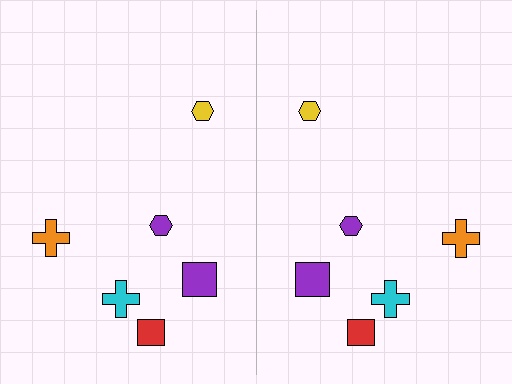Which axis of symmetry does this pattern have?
The pattern has a vertical axis of symmetry running through the center of the image.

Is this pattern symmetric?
Yes, this pattern has bilateral (reflection) symmetry.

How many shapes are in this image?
There are 12 shapes in this image.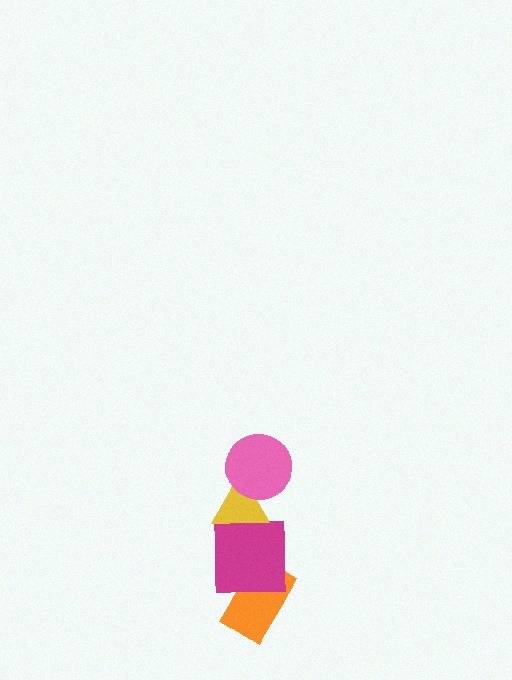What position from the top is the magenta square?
The magenta square is 3rd from the top.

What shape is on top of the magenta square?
The yellow triangle is on top of the magenta square.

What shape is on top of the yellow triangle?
The pink circle is on top of the yellow triangle.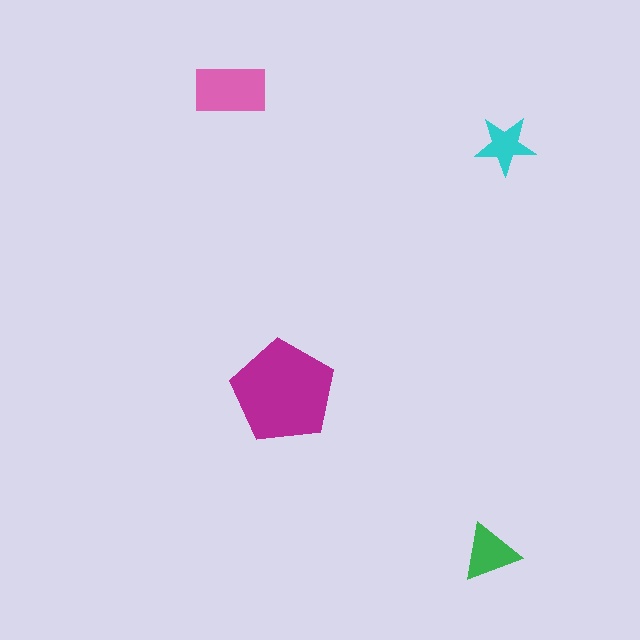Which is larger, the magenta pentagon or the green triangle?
The magenta pentagon.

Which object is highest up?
The pink rectangle is topmost.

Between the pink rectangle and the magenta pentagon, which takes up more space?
The magenta pentagon.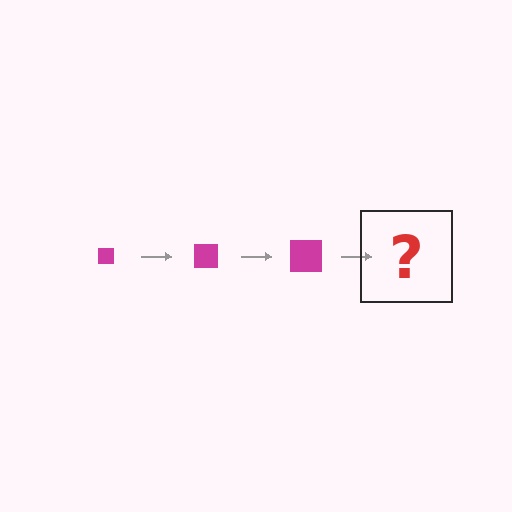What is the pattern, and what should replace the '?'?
The pattern is that the square gets progressively larger each step. The '?' should be a magenta square, larger than the previous one.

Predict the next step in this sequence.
The next step is a magenta square, larger than the previous one.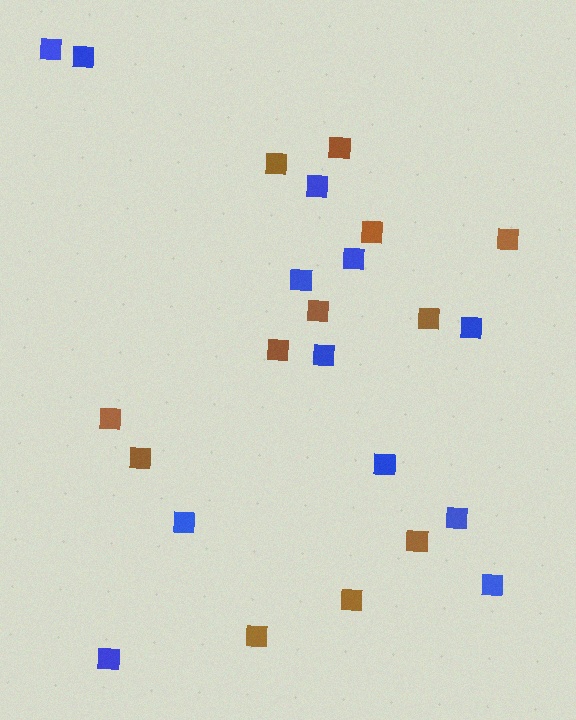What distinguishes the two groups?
There are 2 groups: one group of brown squares (12) and one group of blue squares (12).